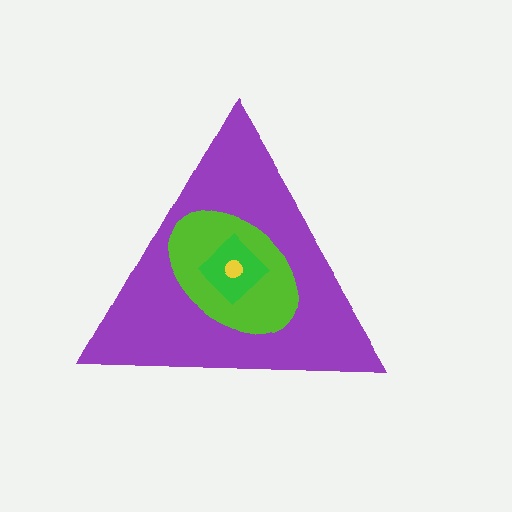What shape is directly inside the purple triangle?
The lime ellipse.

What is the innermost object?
The yellow circle.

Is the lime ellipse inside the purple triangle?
Yes.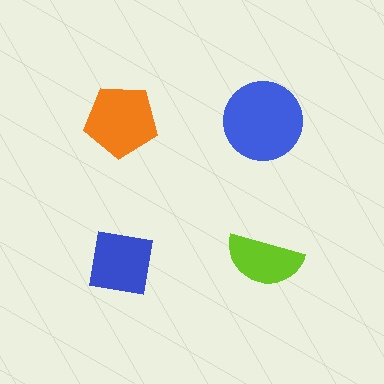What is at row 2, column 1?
A blue square.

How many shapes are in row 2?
2 shapes.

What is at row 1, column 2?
A blue circle.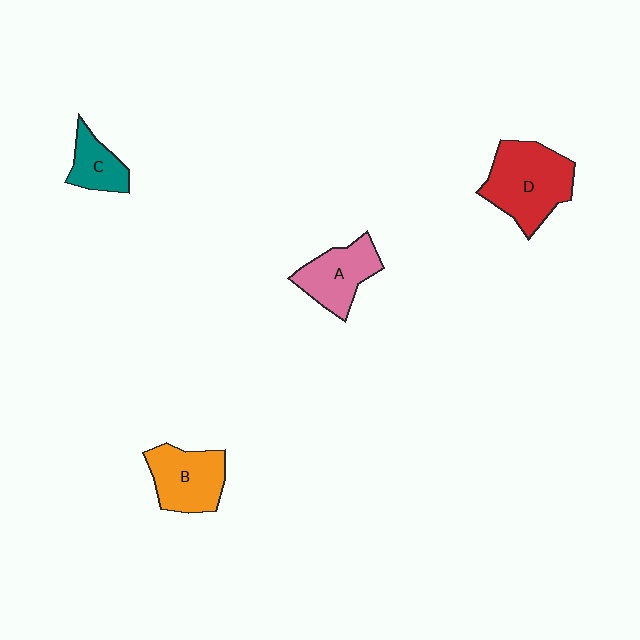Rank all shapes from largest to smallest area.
From largest to smallest: D (red), B (orange), A (pink), C (teal).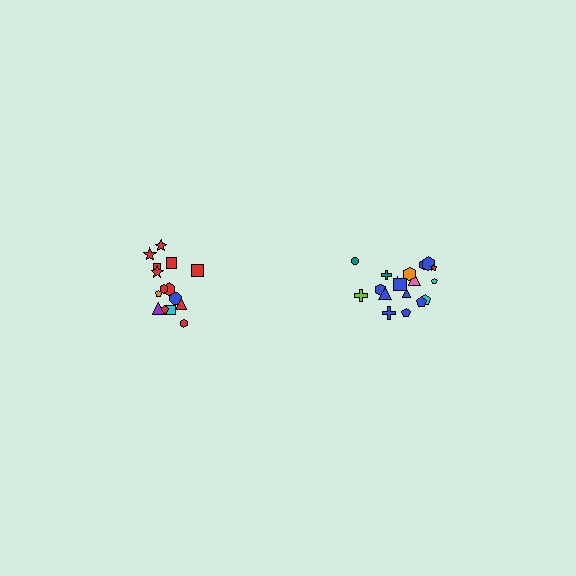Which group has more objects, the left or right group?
The right group.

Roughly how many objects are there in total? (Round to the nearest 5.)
Roughly 35 objects in total.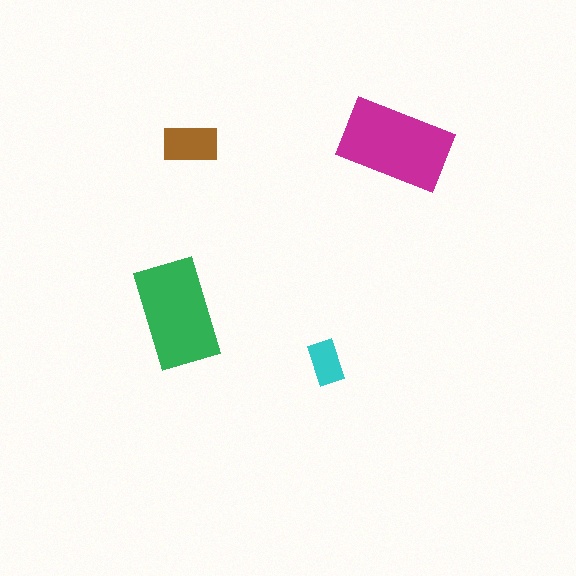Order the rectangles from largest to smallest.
the magenta one, the green one, the brown one, the cyan one.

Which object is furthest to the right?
The magenta rectangle is rightmost.